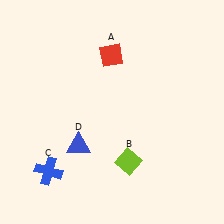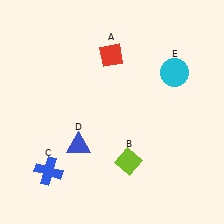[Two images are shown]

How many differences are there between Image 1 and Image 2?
There is 1 difference between the two images.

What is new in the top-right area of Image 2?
A cyan circle (E) was added in the top-right area of Image 2.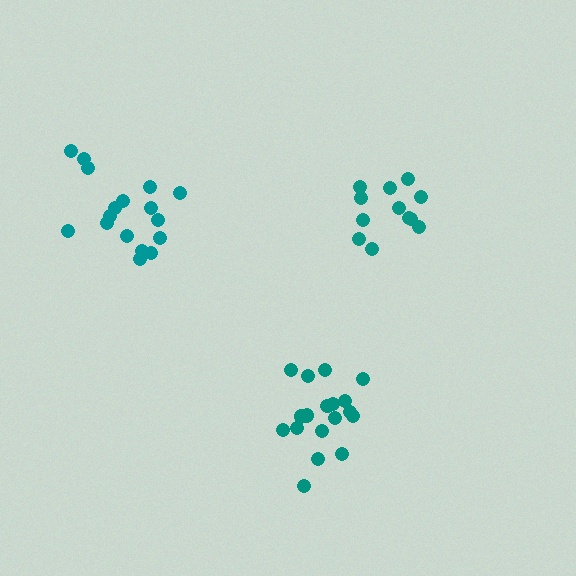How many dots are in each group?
Group 1: 13 dots, Group 2: 17 dots, Group 3: 19 dots (49 total).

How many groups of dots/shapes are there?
There are 3 groups.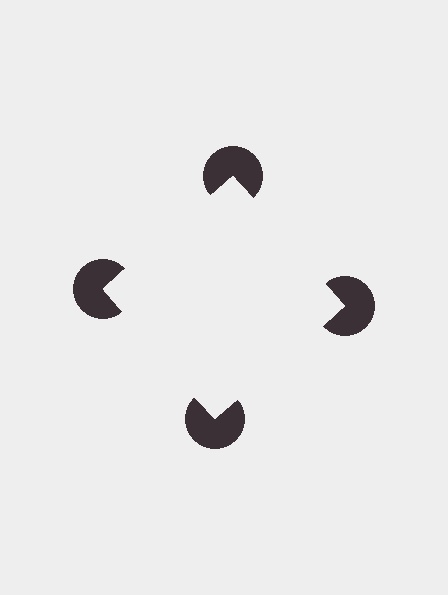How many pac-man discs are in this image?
There are 4 — one at each vertex of the illusory square.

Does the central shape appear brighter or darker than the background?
It typically appears slightly brighter than the background, even though no actual brightness change is drawn.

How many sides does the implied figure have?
4 sides.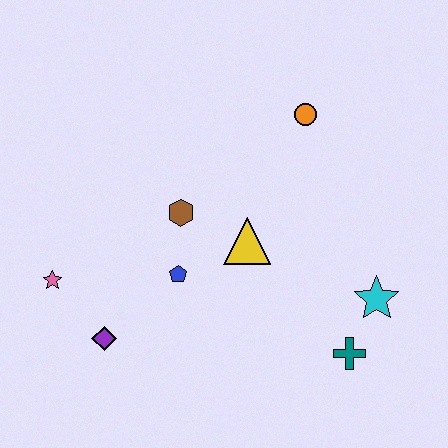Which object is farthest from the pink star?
The cyan star is farthest from the pink star.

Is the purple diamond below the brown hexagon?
Yes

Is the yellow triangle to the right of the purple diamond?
Yes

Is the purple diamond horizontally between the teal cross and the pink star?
Yes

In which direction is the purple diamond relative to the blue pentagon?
The purple diamond is to the left of the blue pentagon.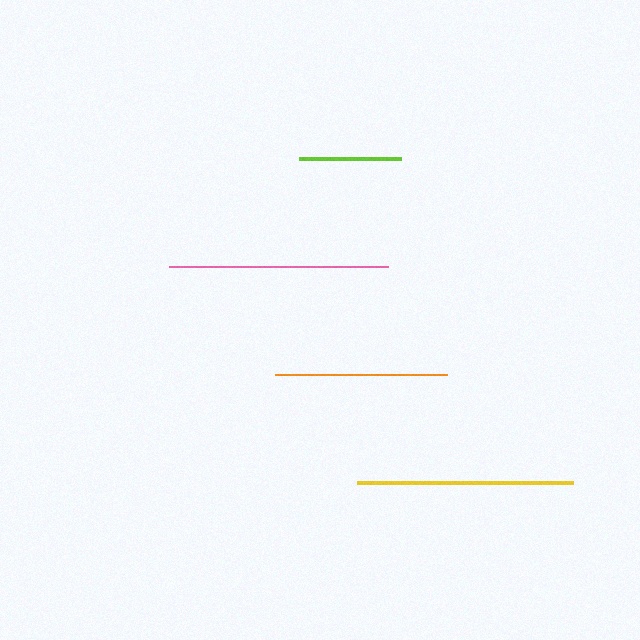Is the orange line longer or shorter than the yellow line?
The yellow line is longer than the orange line.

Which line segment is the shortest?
The lime line is the shortest at approximately 102 pixels.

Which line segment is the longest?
The pink line is the longest at approximately 218 pixels.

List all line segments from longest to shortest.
From longest to shortest: pink, yellow, orange, lime.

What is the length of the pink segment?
The pink segment is approximately 218 pixels long.